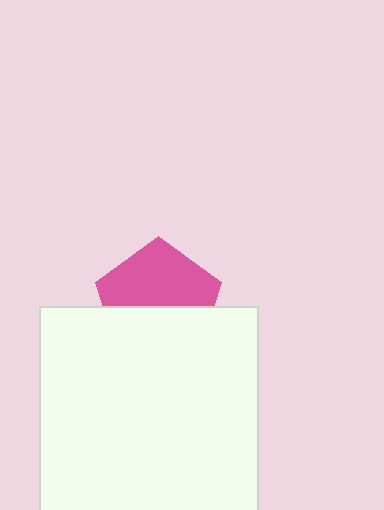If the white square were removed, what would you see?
You would see the complete pink pentagon.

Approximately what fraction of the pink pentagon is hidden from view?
Roughly 47% of the pink pentagon is hidden behind the white square.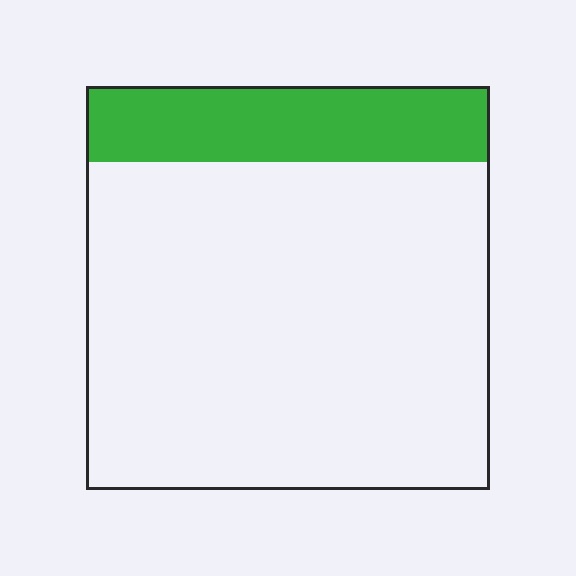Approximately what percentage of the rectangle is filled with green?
Approximately 20%.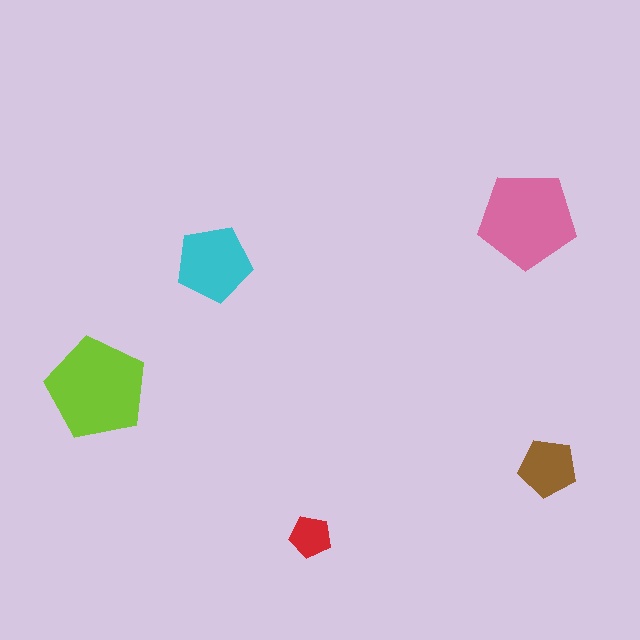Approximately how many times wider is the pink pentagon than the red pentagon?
About 2.5 times wider.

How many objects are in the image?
There are 5 objects in the image.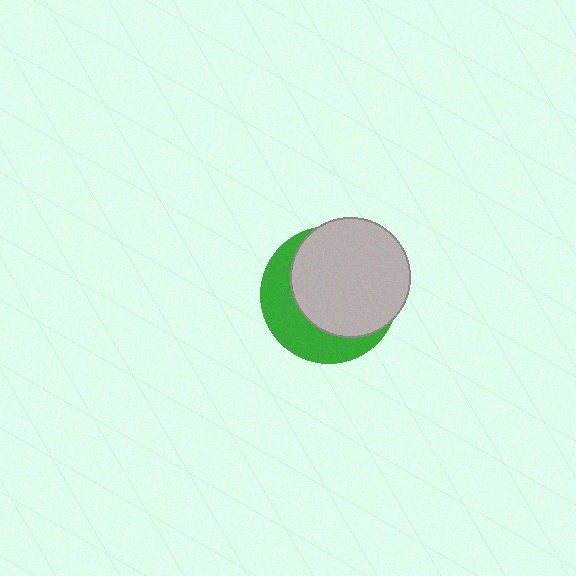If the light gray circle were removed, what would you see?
You would see the complete green circle.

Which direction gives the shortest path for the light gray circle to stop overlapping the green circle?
Moving toward the upper-right gives the shortest separation.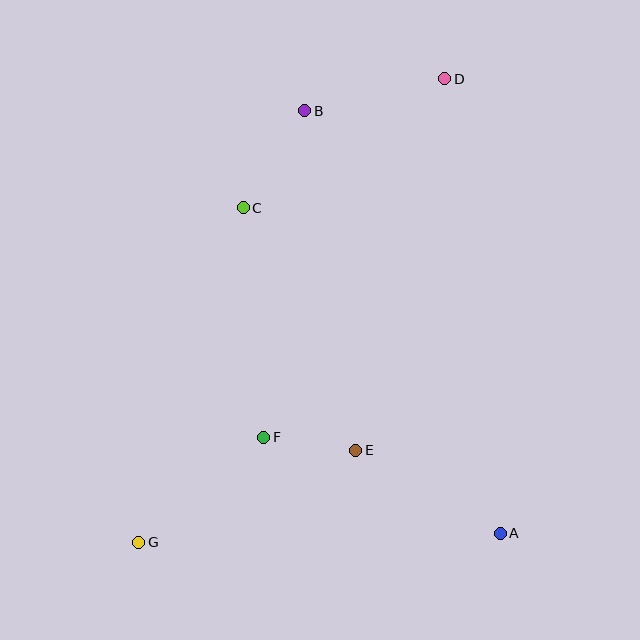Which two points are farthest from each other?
Points D and G are farthest from each other.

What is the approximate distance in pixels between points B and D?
The distance between B and D is approximately 144 pixels.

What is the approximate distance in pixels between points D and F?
The distance between D and F is approximately 401 pixels.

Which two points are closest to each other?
Points E and F are closest to each other.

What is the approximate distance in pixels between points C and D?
The distance between C and D is approximately 239 pixels.